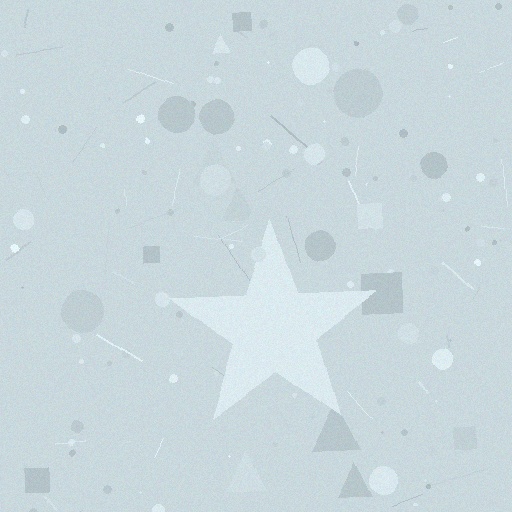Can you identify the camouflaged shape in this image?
The camouflaged shape is a star.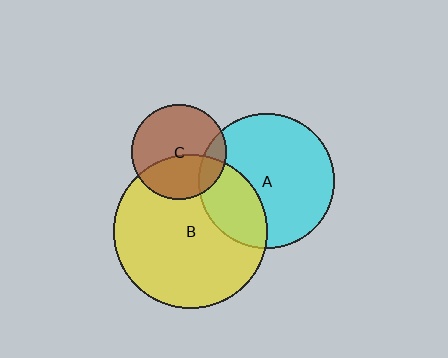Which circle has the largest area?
Circle B (yellow).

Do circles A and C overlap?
Yes.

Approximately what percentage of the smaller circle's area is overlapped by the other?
Approximately 15%.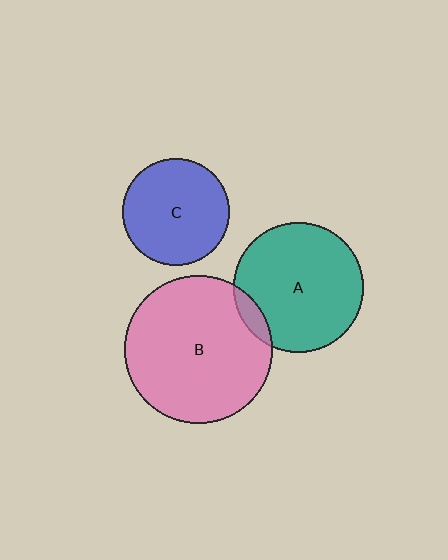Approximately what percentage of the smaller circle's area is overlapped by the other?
Approximately 10%.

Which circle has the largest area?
Circle B (pink).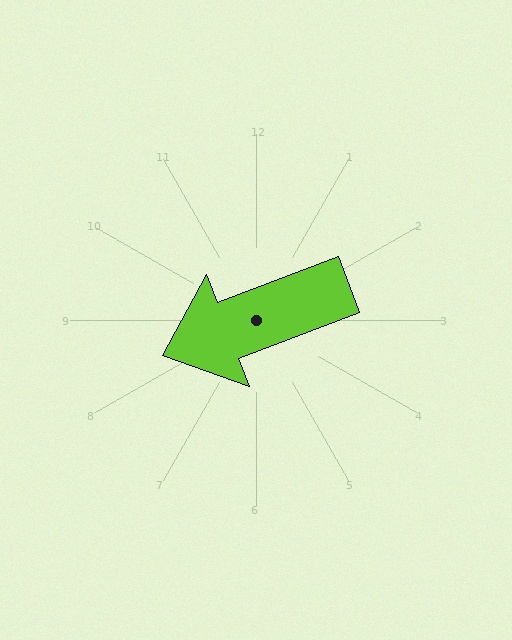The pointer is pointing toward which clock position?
Roughly 8 o'clock.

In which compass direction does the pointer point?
West.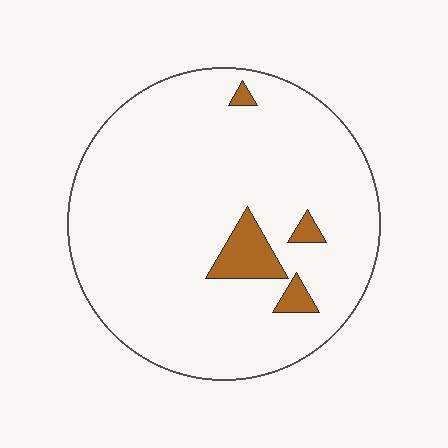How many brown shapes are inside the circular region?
4.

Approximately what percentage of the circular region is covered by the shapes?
Approximately 5%.